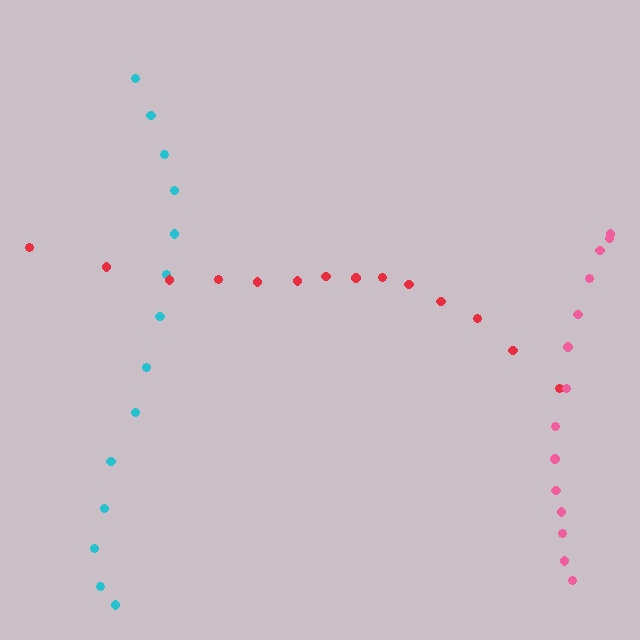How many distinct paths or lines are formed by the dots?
There are 3 distinct paths.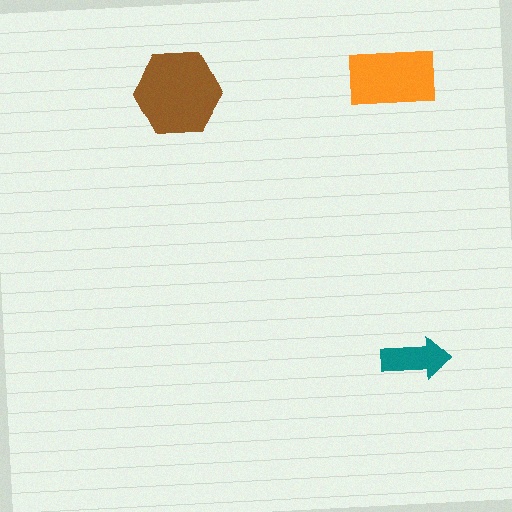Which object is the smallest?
The teal arrow.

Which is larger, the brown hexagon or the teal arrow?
The brown hexagon.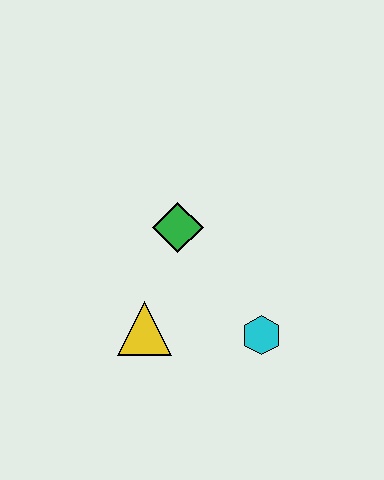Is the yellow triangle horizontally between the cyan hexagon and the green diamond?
No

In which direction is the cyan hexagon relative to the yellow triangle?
The cyan hexagon is to the right of the yellow triangle.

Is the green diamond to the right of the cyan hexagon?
No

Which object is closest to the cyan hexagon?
The yellow triangle is closest to the cyan hexagon.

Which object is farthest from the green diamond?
The cyan hexagon is farthest from the green diamond.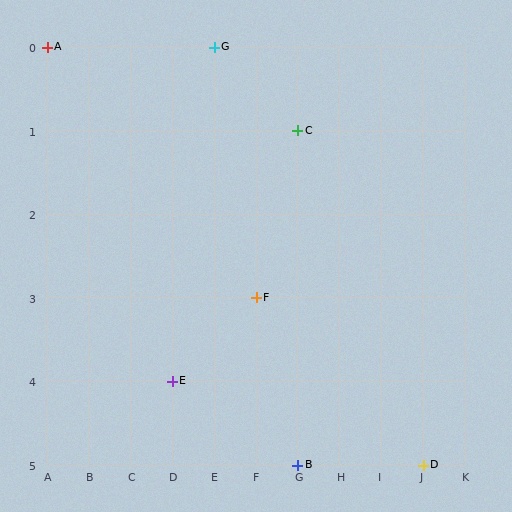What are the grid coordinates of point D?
Point D is at grid coordinates (J, 5).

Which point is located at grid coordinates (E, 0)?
Point G is at (E, 0).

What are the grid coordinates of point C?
Point C is at grid coordinates (G, 1).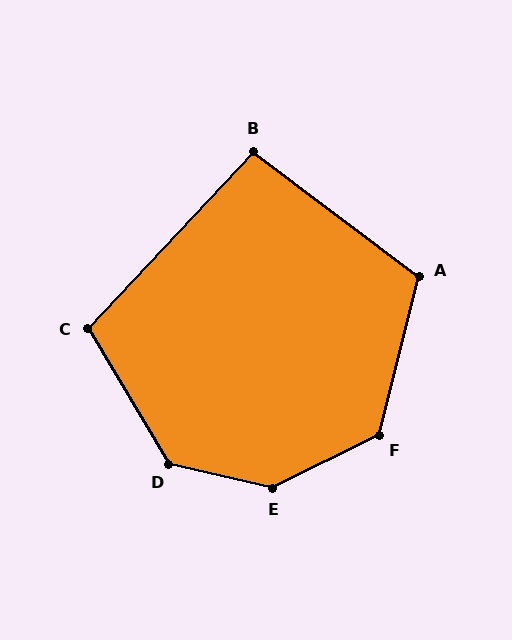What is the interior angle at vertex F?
Approximately 130 degrees (obtuse).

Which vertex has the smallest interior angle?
B, at approximately 96 degrees.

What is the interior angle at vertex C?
Approximately 106 degrees (obtuse).